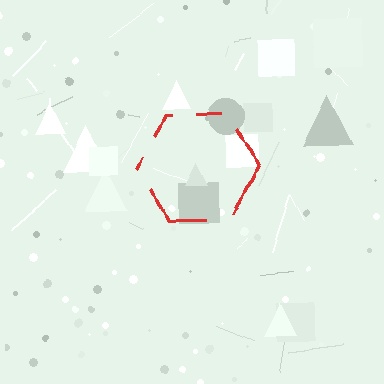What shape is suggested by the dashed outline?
The dashed outline suggests a hexagon.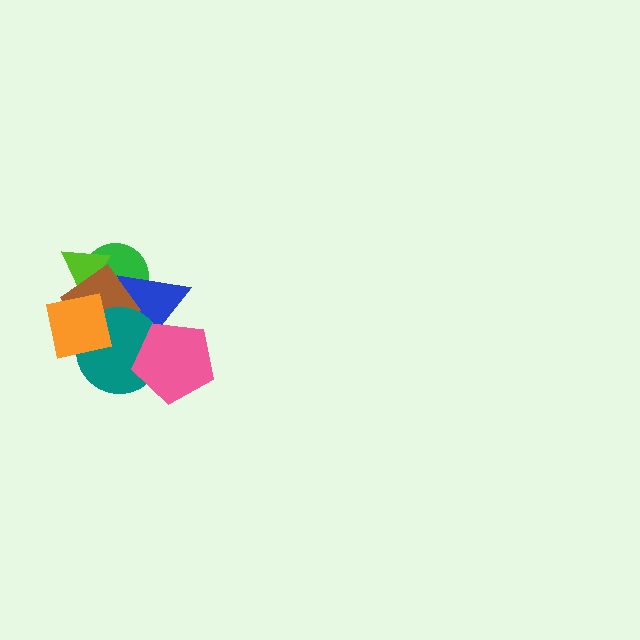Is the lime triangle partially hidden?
Yes, it is partially covered by another shape.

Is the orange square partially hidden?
No, no other shape covers it.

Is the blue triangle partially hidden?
Yes, it is partially covered by another shape.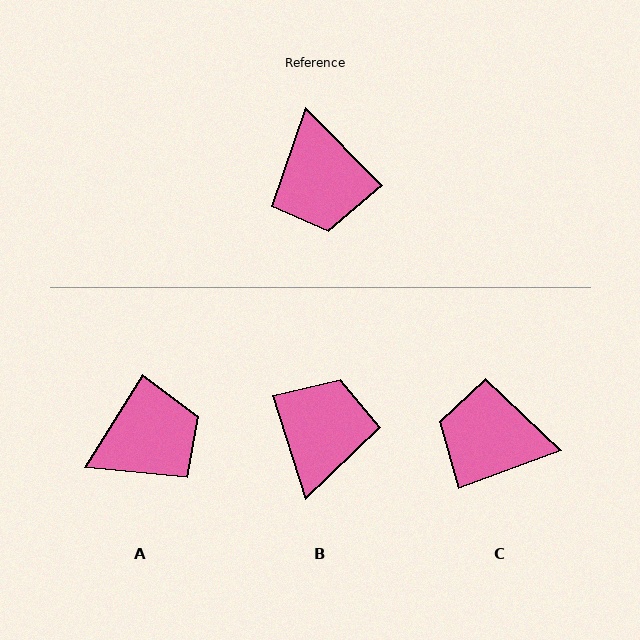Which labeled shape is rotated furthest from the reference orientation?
B, about 153 degrees away.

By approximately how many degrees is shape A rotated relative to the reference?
Approximately 103 degrees counter-clockwise.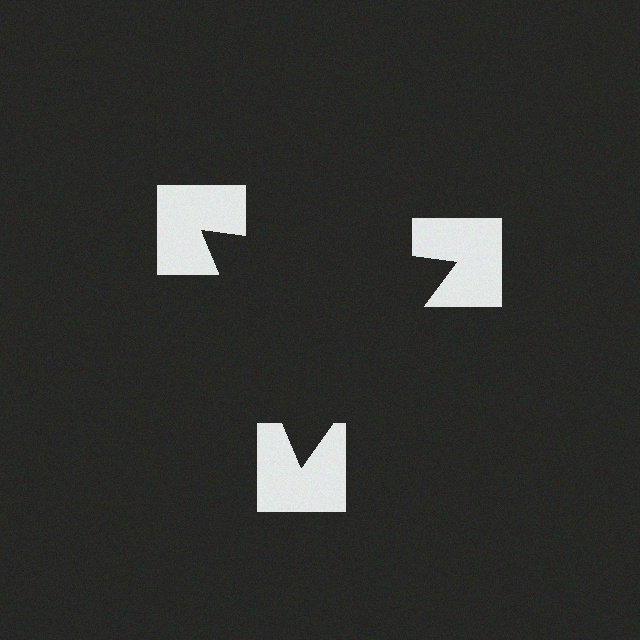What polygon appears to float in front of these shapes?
An illusory triangle — its edges are inferred from the aligned wedge cuts in the notched squares, not physically drawn.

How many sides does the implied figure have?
3 sides.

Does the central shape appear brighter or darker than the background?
It typically appears slightly darker than the background, even though no actual brightness change is drawn.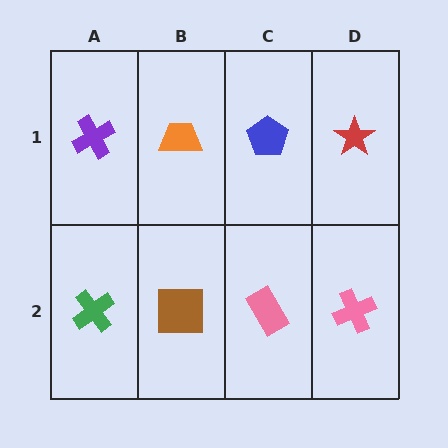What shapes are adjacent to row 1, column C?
A pink rectangle (row 2, column C), an orange trapezoid (row 1, column B), a red star (row 1, column D).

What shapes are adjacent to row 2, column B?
An orange trapezoid (row 1, column B), a green cross (row 2, column A), a pink rectangle (row 2, column C).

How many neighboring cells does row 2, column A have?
2.